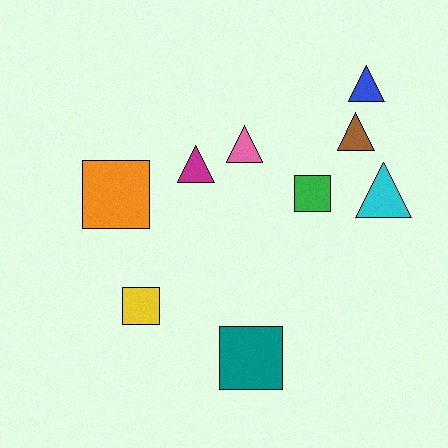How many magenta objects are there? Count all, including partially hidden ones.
There is 1 magenta object.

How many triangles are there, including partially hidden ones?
There are 5 triangles.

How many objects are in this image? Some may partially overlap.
There are 9 objects.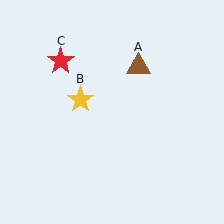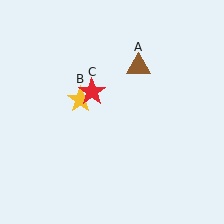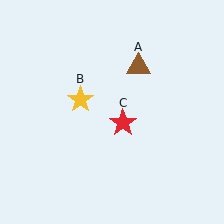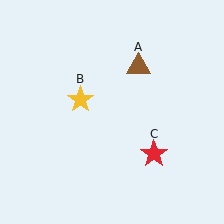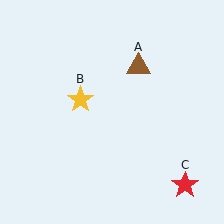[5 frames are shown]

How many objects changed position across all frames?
1 object changed position: red star (object C).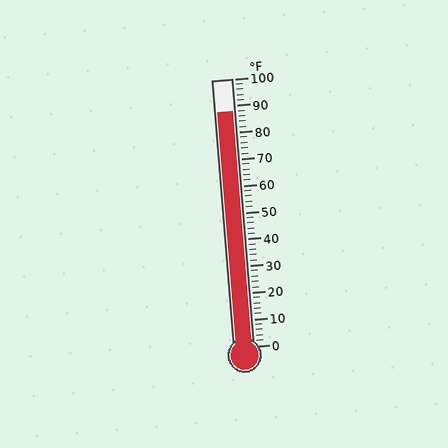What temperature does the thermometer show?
The thermometer shows approximately 88°F.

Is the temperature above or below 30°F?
The temperature is above 30°F.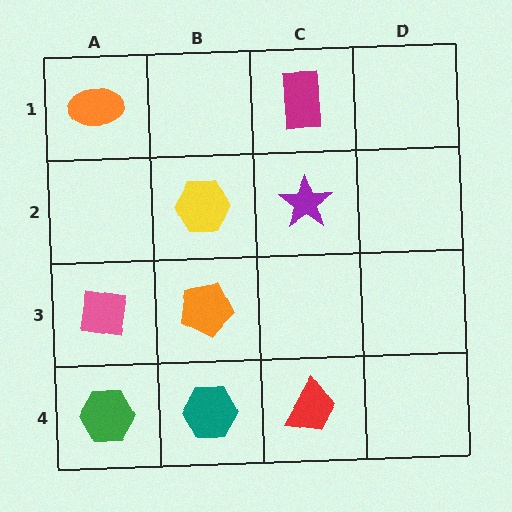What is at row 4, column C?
A red trapezoid.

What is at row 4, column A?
A green hexagon.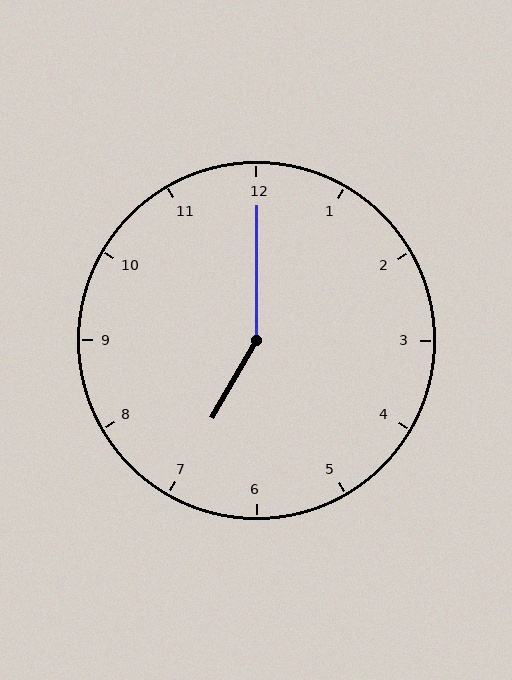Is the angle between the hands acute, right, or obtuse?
It is obtuse.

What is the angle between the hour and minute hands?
Approximately 150 degrees.